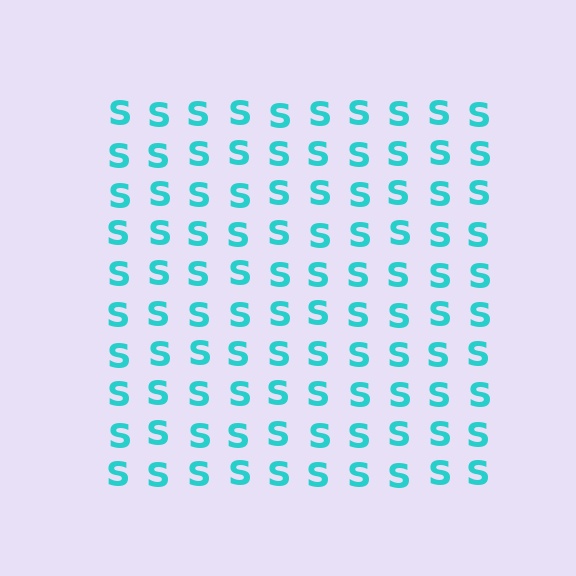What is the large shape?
The large shape is a square.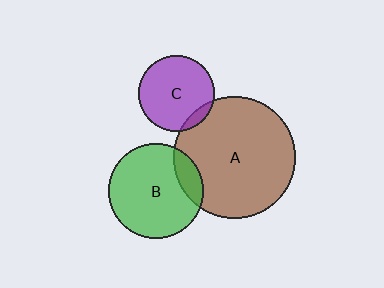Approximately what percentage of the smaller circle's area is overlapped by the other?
Approximately 10%.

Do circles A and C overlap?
Yes.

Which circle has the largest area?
Circle A (brown).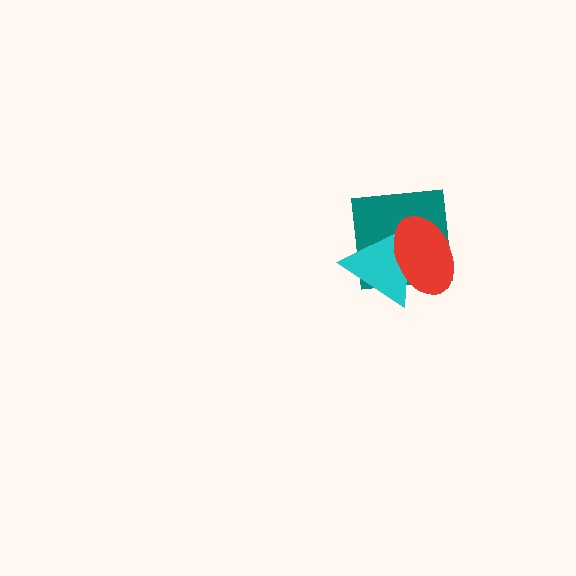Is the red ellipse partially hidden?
No, no other shape covers it.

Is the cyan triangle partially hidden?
Yes, it is partially covered by another shape.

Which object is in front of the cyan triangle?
The red ellipse is in front of the cyan triangle.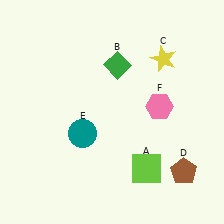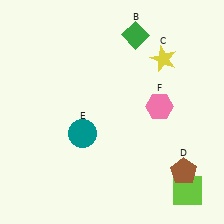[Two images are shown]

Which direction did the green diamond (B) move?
The green diamond (B) moved up.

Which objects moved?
The objects that moved are: the lime square (A), the green diamond (B).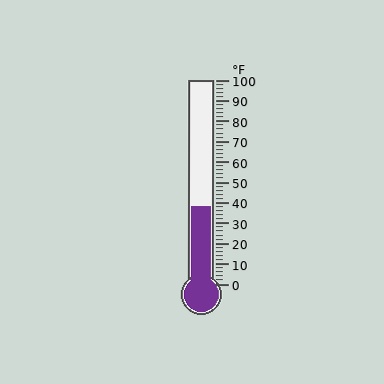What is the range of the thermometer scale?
The thermometer scale ranges from 0°F to 100°F.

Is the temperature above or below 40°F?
The temperature is below 40°F.